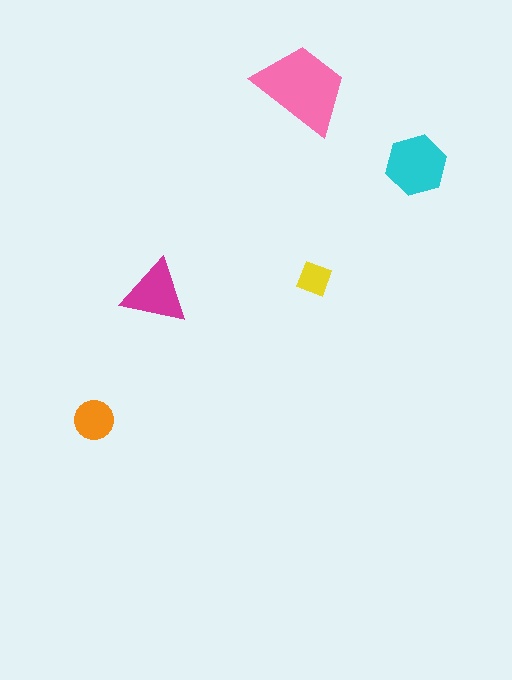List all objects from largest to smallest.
The pink trapezoid, the cyan hexagon, the magenta triangle, the orange circle, the yellow diamond.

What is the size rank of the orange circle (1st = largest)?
4th.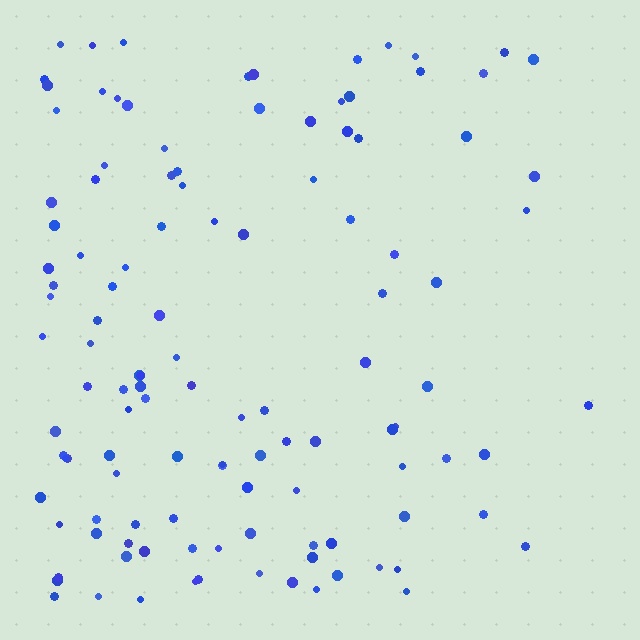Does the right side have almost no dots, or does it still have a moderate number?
Still a moderate number, just noticeably fewer than the left.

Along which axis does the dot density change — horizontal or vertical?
Horizontal.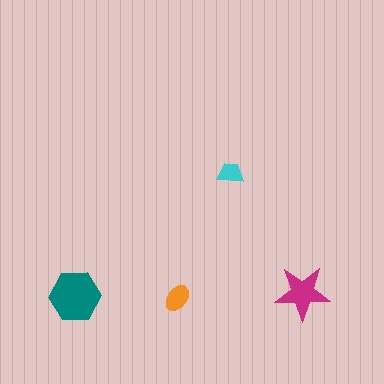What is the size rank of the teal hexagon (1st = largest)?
1st.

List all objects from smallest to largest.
The cyan trapezoid, the orange ellipse, the magenta star, the teal hexagon.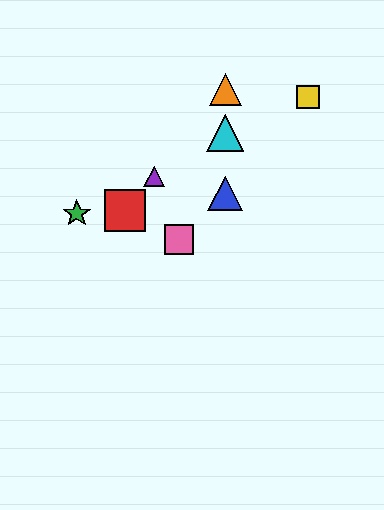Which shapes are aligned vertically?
The blue triangle, the orange triangle, the cyan triangle are aligned vertically.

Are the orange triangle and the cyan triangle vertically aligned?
Yes, both are at x≈225.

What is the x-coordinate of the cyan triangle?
The cyan triangle is at x≈225.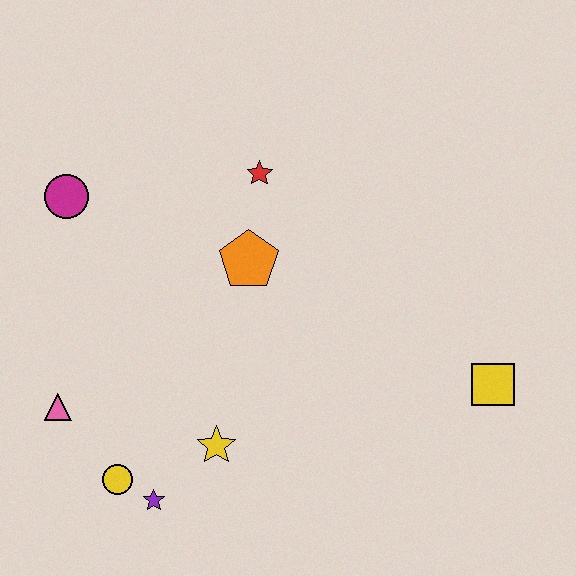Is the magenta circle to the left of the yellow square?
Yes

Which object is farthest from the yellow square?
The magenta circle is farthest from the yellow square.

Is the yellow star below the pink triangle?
Yes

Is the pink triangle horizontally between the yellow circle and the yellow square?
No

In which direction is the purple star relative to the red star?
The purple star is below the red star.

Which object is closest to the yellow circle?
The purple star is closest to the yellow circle.